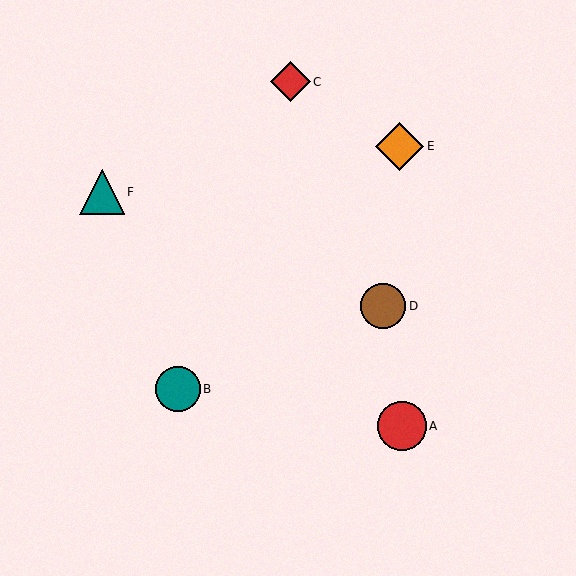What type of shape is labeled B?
Shape B is a teal circle.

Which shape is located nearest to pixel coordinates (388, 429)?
The red circle (labeled A) at (402, 426) is nearest to that location.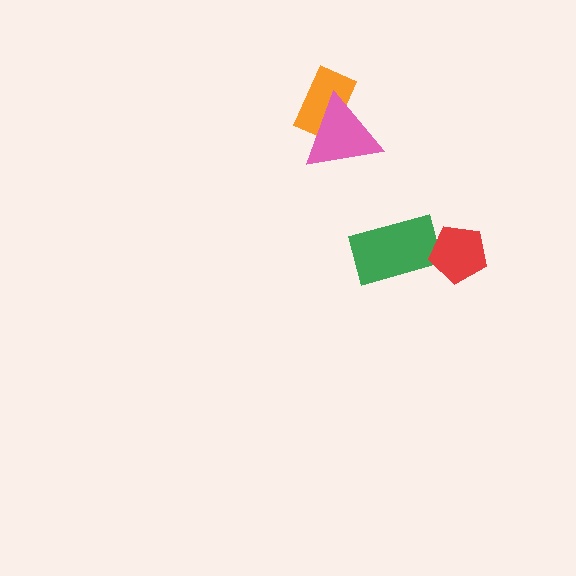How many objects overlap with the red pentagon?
1 object overlaps with the red pentagon.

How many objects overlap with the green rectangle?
1 object overlaps with the green rectangle.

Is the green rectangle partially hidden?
Yes, it is partially covered by another shape.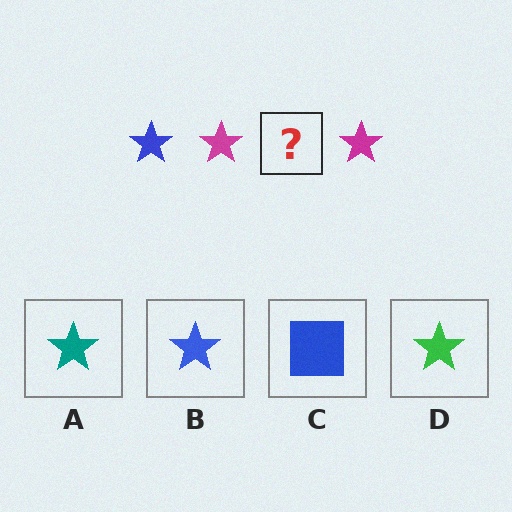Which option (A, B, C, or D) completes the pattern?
B.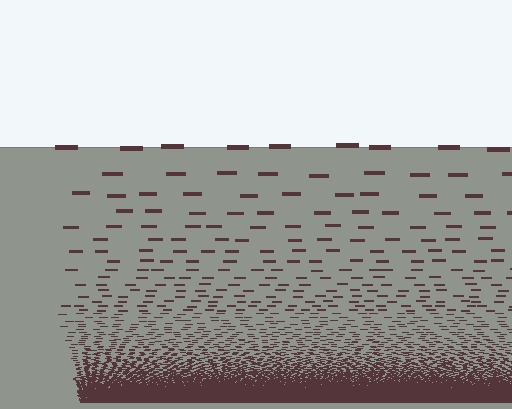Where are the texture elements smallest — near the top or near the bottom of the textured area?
Near the bottom.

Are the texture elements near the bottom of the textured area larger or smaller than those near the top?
Smaller. The gradient is inverted — elements near the bottom are smaller and denser.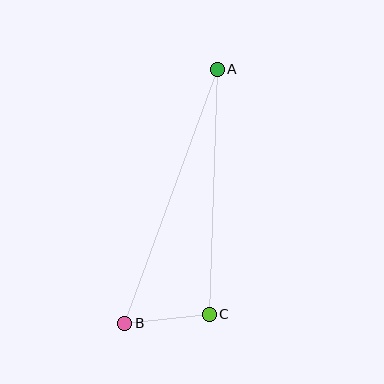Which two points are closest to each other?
Points B and C are closest to each other.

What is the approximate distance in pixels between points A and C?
The distance between A and C is approximately 245 pixels.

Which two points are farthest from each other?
Points A and B are farthest from each other.